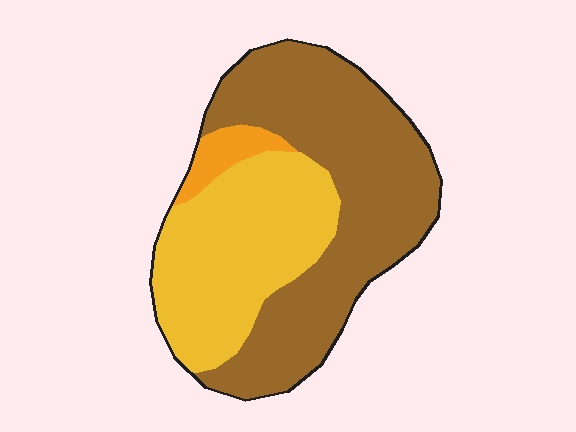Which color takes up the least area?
Orange, at roughly 5%.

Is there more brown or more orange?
Brown.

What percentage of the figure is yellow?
Yellow covers about 40% of the figure.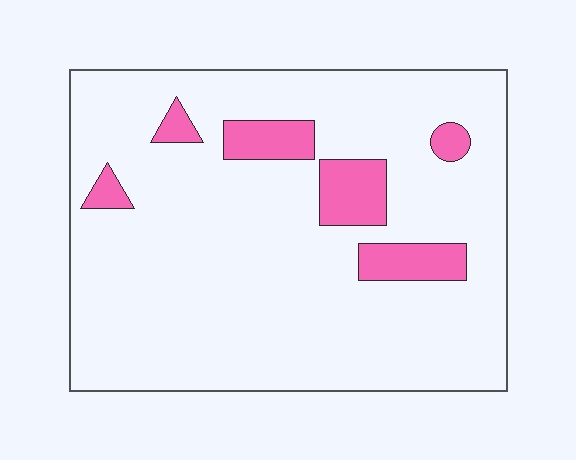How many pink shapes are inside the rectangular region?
6.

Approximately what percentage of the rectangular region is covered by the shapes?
Approximately 10%.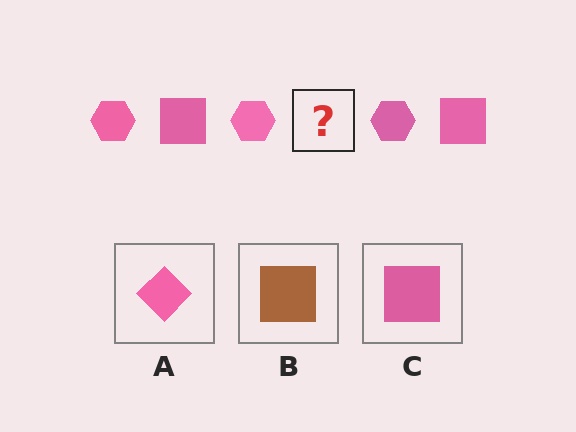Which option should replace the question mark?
Option C.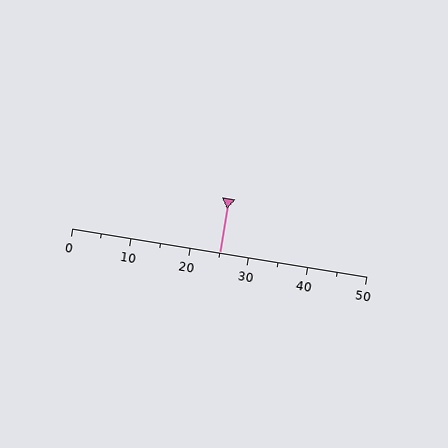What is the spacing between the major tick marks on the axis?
The major ticks are spaced 10 apart.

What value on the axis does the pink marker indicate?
The marker indicates approximately 25.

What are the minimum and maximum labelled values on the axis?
The axis runs from 0 to 50.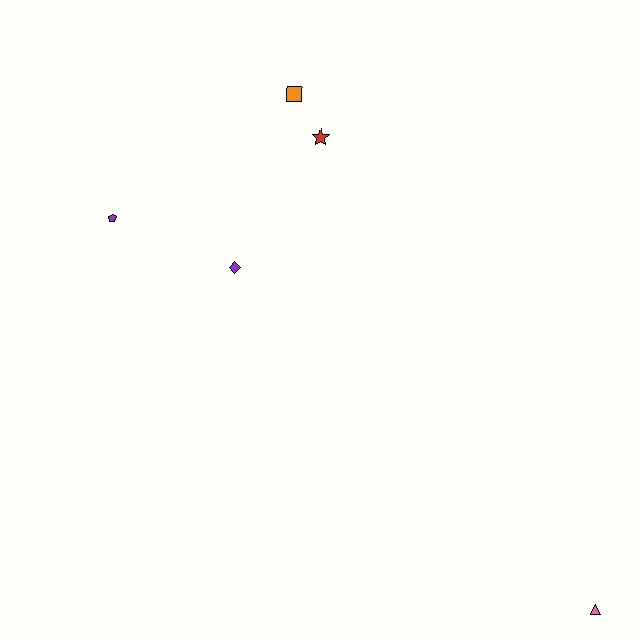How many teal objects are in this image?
There are no teal objects.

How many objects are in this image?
There are 5 objects.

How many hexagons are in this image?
There are no hexagons.